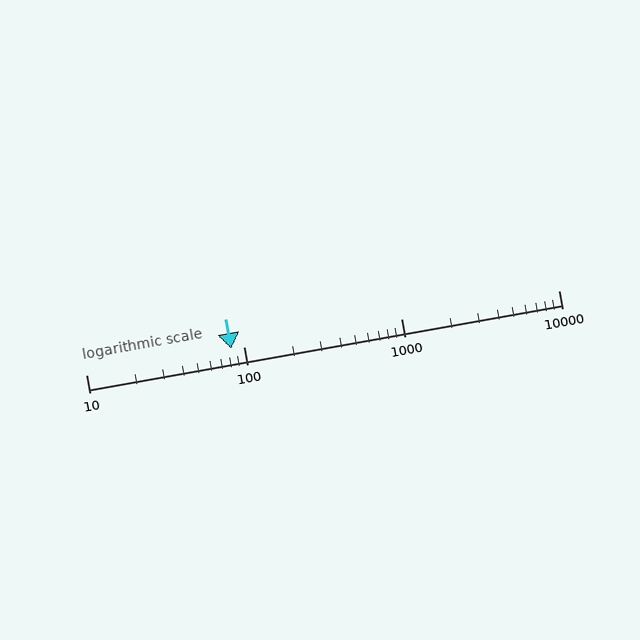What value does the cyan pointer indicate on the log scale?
The pointer indicates approximately 84.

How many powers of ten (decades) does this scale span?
The scale spans 3 decades, from 10 to 10000.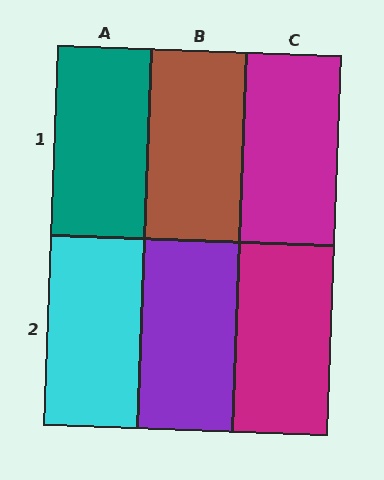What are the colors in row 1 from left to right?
Teal, brown, magenta.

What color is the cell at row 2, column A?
Cyan.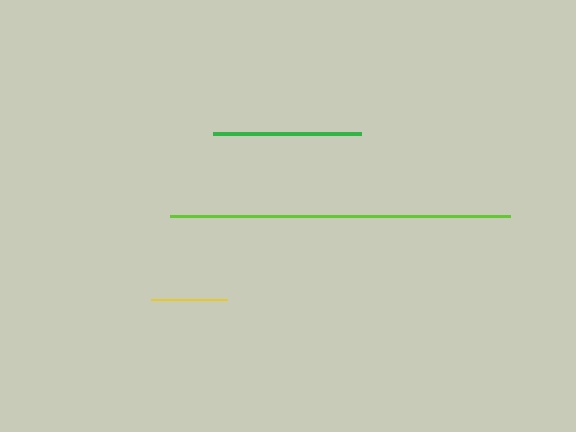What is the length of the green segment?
The green segment is approximately 148 pixels long.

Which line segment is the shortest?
The yellow line is the shortest at approximately 76 pixels.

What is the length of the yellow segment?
The yellow segment is approximately 76 pixels long.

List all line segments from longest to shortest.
From longest to shortest: lime, green, yellow.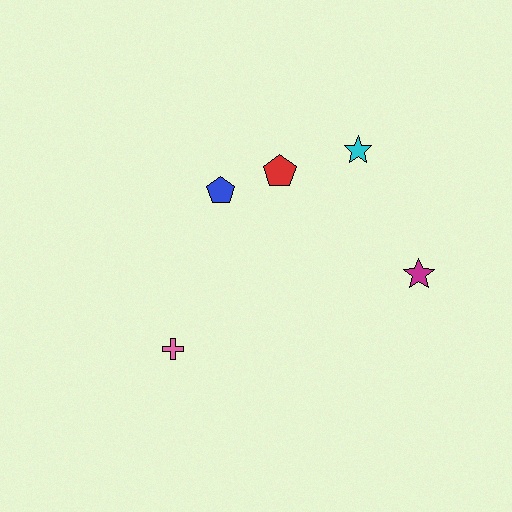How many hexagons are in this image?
There are no hexagons.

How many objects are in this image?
There are 5 objects.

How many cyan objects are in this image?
There is 1 cyan object.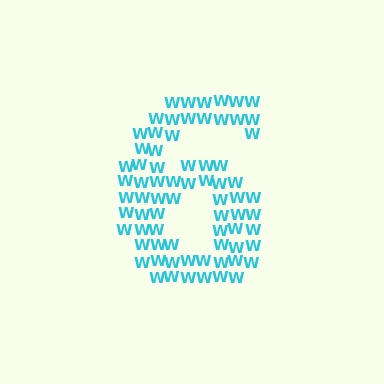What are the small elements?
The small elements are letter W's.